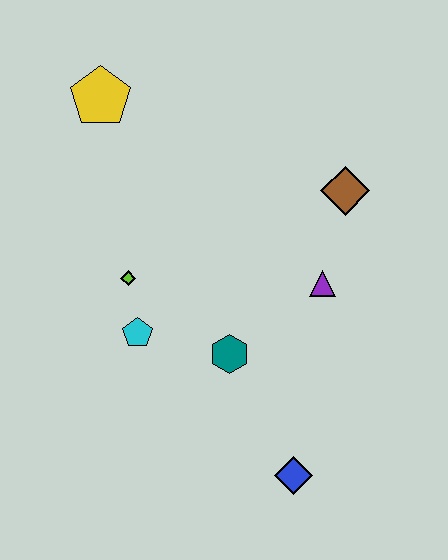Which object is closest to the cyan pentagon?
The lime diamond is closest to the cyan pentagon.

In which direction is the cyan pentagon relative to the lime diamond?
The cyan pentagon is below the lime diamond.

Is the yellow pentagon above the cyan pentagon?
Yes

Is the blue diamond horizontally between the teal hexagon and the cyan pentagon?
No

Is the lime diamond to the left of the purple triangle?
Yes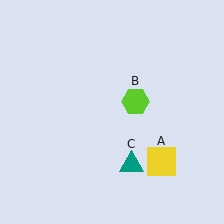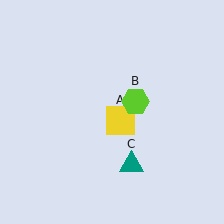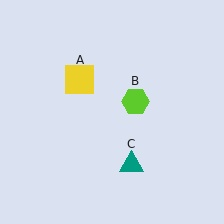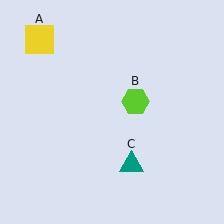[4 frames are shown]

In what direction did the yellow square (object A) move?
The yellow square (object A) moved up and to the left.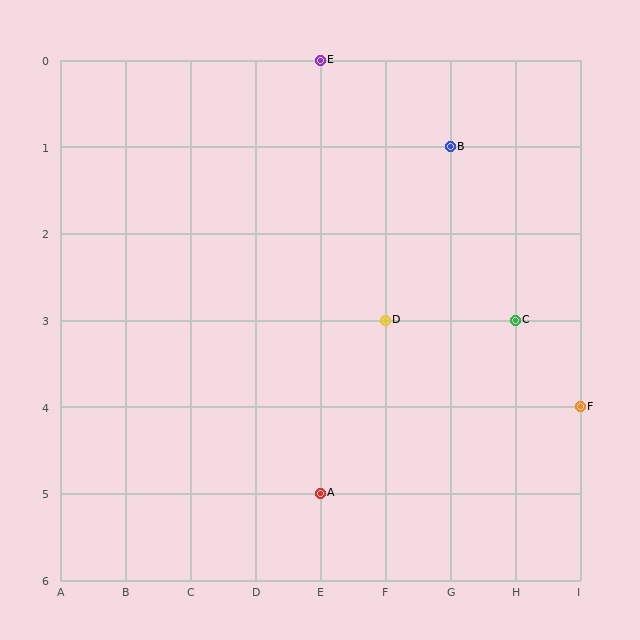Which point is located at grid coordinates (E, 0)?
Point E is at (E, 0).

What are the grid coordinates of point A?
Point A is at grid coordinates (E, 5).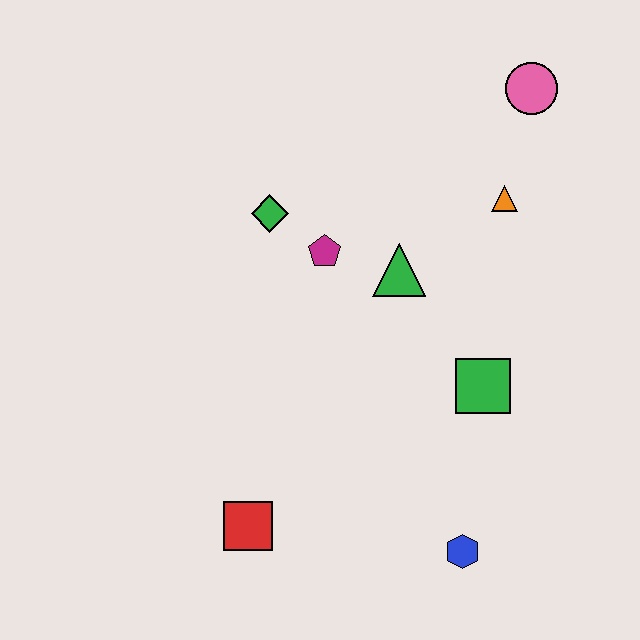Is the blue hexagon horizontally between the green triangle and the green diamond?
No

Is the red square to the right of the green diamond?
No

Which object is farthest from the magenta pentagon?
The blue hexagon is farthest from the magenta pentagon.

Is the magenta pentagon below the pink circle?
Yes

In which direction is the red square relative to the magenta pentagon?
The red square is below the magenta pentagon.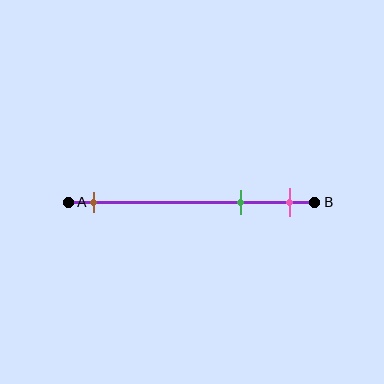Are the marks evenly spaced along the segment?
No, the marks are not evenly spaced.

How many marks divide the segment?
There are 3 marks dividing the segment.